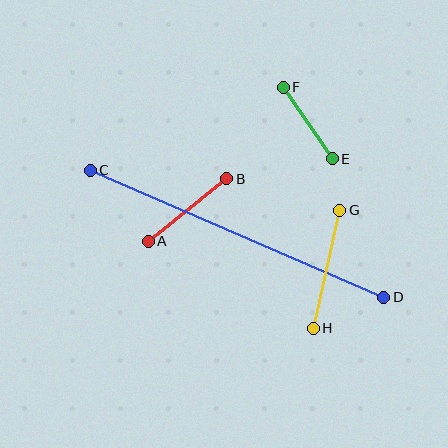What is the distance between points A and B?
The distance is approximately 100 pixels.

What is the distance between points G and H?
The distance is approximately 121 pixels.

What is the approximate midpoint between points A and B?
The midpoint is at approximately (188, 210) pixels.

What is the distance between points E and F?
The distance is approximately 87 pixels.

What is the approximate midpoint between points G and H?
The midpoint is at approximately (327, 269) pixels.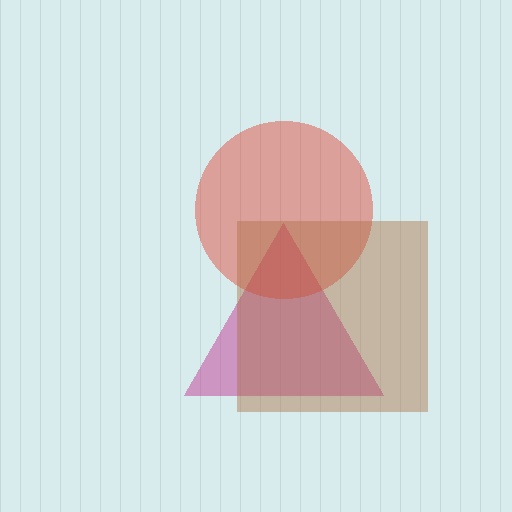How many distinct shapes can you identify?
There are 3 distinct shapes: a magenta triangle, a red circle, a brown square.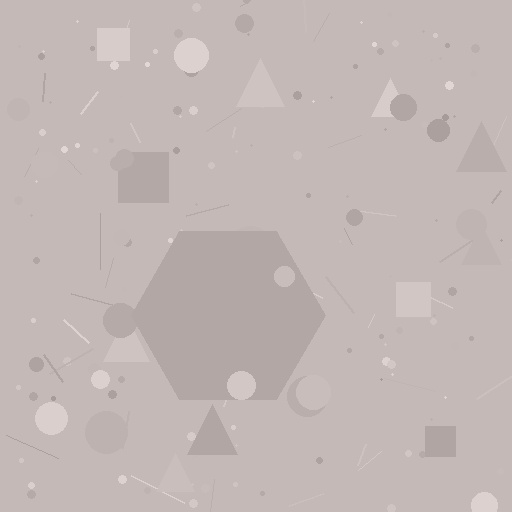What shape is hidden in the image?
A hexagon is hidden in the image.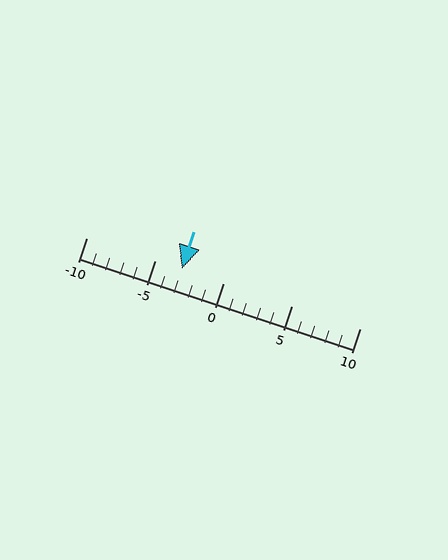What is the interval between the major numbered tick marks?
The major tick marks are spaced 5 units apart.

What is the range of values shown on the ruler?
The ruler shows values from -10 to 10.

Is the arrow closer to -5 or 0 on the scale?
The arrow is closer to -5.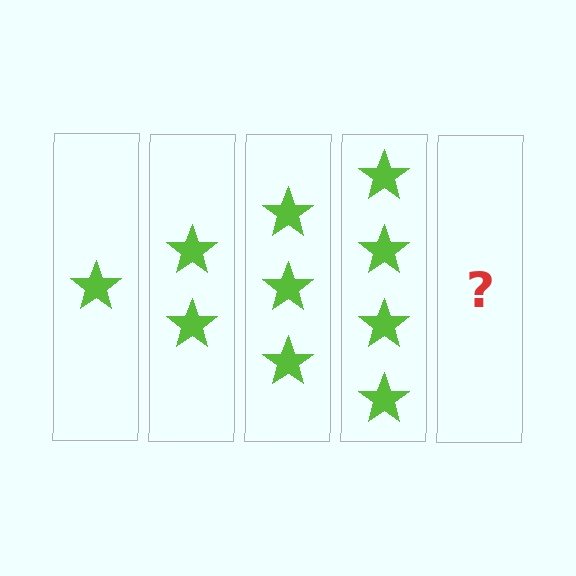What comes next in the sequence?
The next element should be 5 stars.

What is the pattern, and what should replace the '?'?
The pattern is that each step adds one more star. The '?' should be 5 stars.